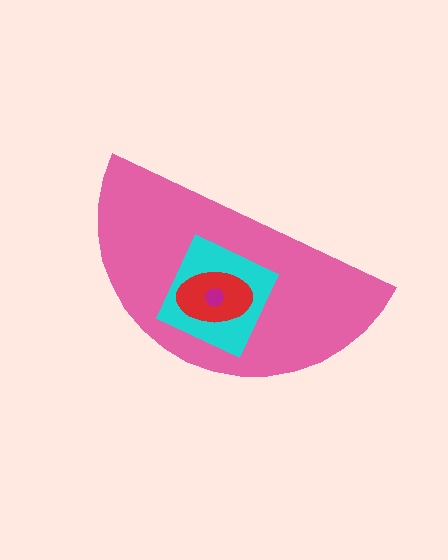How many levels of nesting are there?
4.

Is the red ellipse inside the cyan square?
Yes.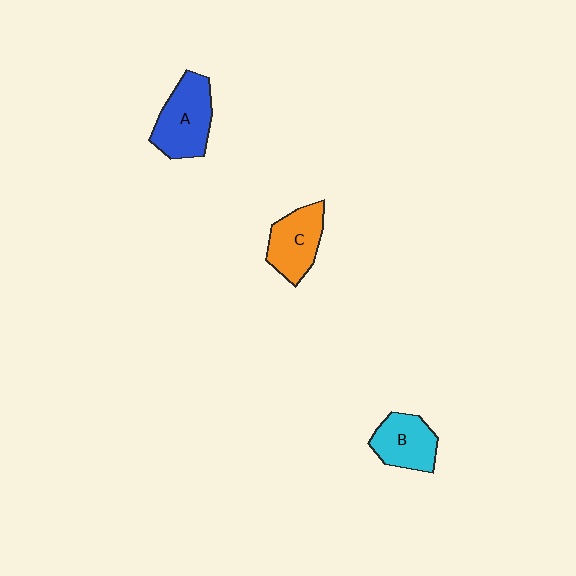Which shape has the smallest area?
Shape B (cyan).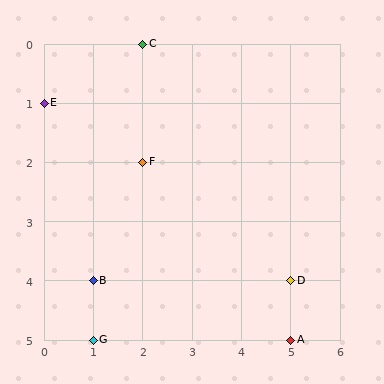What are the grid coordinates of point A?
Point A is at grid coordinates (5, 5).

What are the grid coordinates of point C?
Point C is at grid coordinates (2, 0).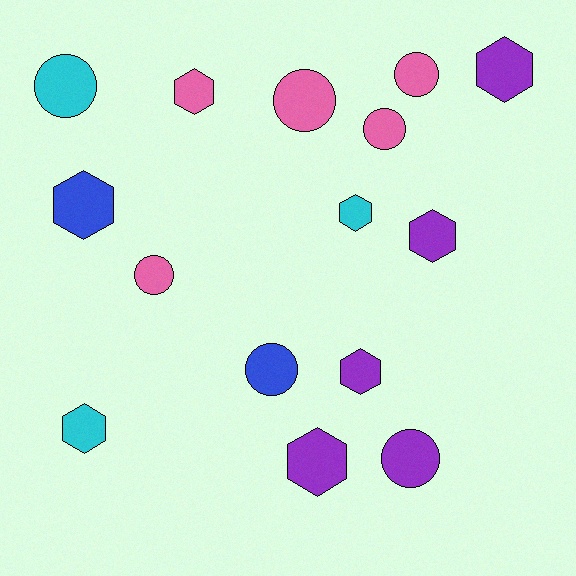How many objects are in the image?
There are 15 objects.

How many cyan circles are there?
There is 1 cyan circle.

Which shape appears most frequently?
Hexagon, with 8 objects.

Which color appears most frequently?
Purple, with 5 objects.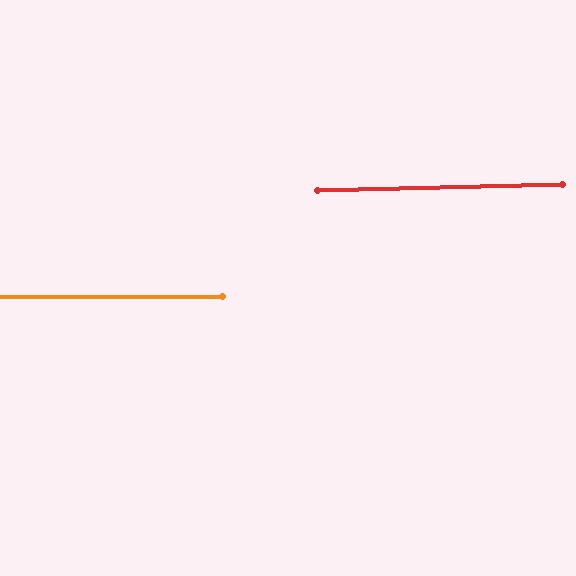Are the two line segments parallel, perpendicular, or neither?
Parallel — their directions differ by only 1.3°.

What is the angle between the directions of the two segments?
Approximately 1 degree.